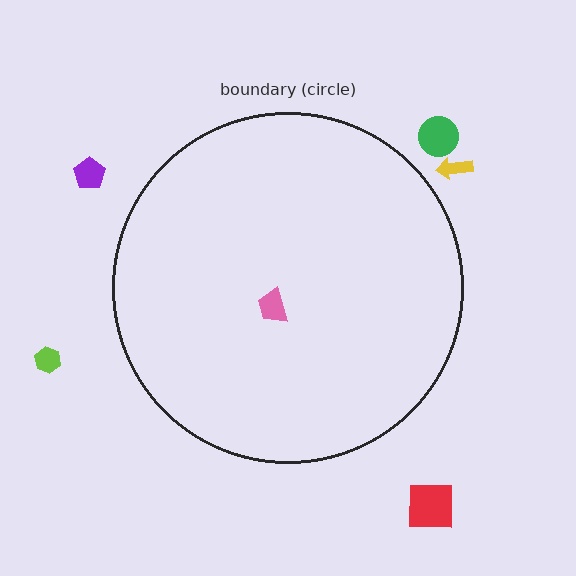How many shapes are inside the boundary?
1 inside, 5 outside.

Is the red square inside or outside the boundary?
Outside.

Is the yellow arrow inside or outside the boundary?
Outside.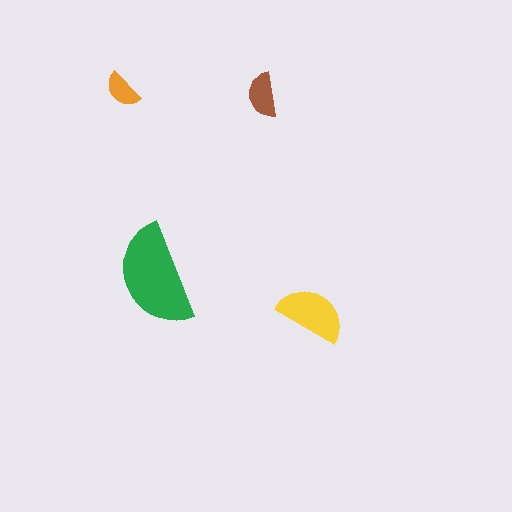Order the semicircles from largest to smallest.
the green one, the yellow one, the brown one, the orange one.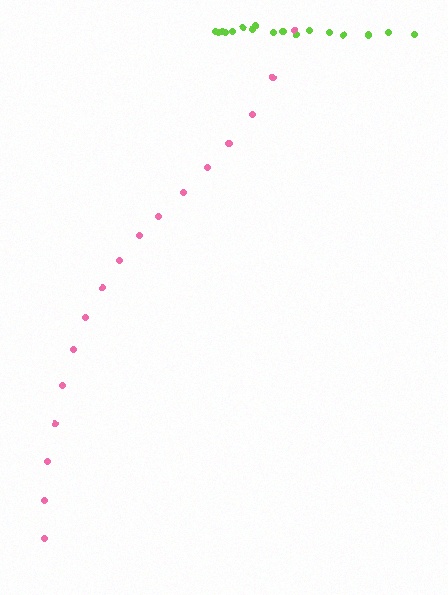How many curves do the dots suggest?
There are 2 distinct paths.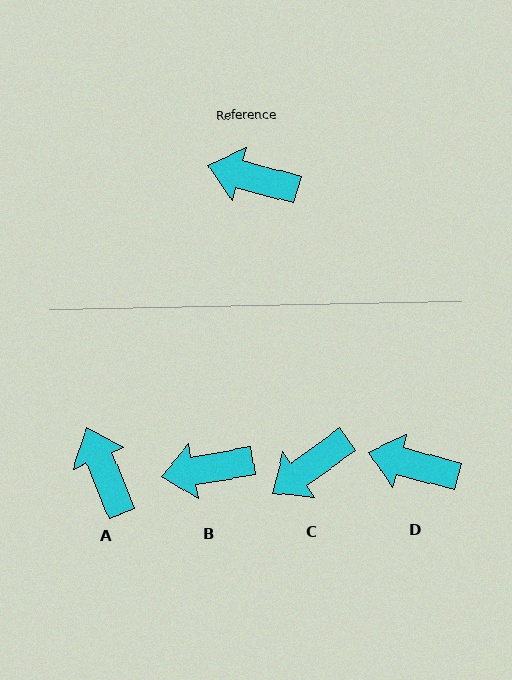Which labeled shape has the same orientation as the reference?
D.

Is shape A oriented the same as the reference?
No, it is off by about 52 degrees.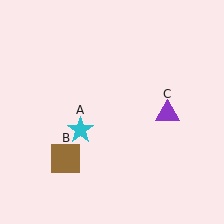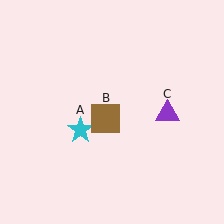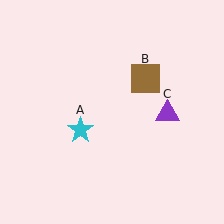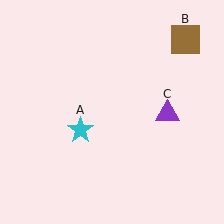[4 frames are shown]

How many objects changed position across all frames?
1 object changed position: brown square (object B).